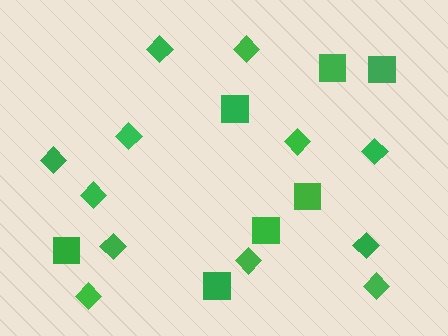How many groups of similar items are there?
There are 2 groups: one group of squares (7) and one group of diamonds (12).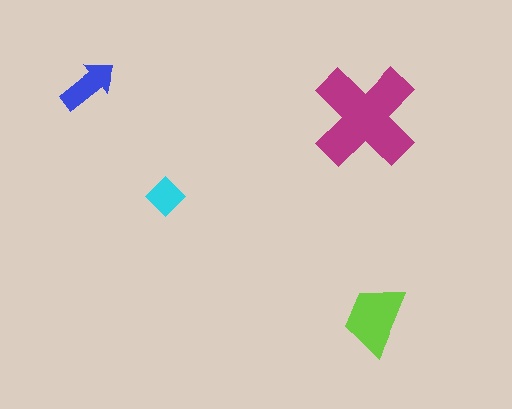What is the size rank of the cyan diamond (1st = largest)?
4th.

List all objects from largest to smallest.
The magenta cross, the lime trapezoid, the blue arrow, the cyan diamond.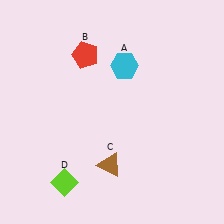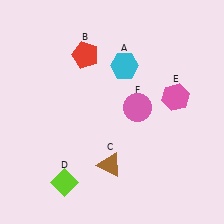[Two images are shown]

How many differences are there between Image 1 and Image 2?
There are 2 differences between the two images.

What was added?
A pink hexagon (E), a pink circle (F) were added in Image 2.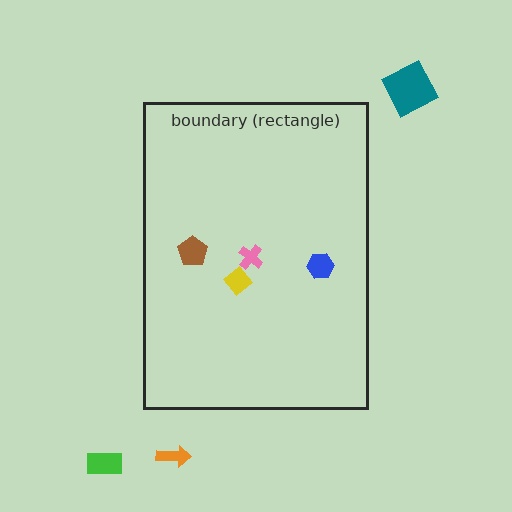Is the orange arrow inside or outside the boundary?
Outside.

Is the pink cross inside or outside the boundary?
Inside.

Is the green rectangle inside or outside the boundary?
Outside.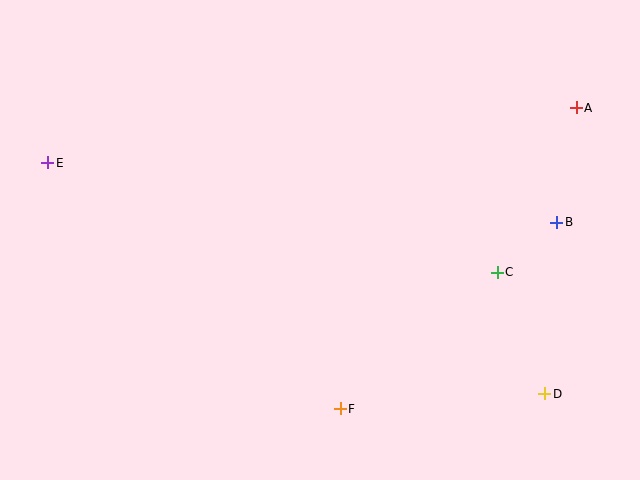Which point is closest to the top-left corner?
Point E is closest to the top-left corner.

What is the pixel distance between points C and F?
The distance between C and F is 208 pixels.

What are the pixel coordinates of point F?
Point F is at (340, 409).